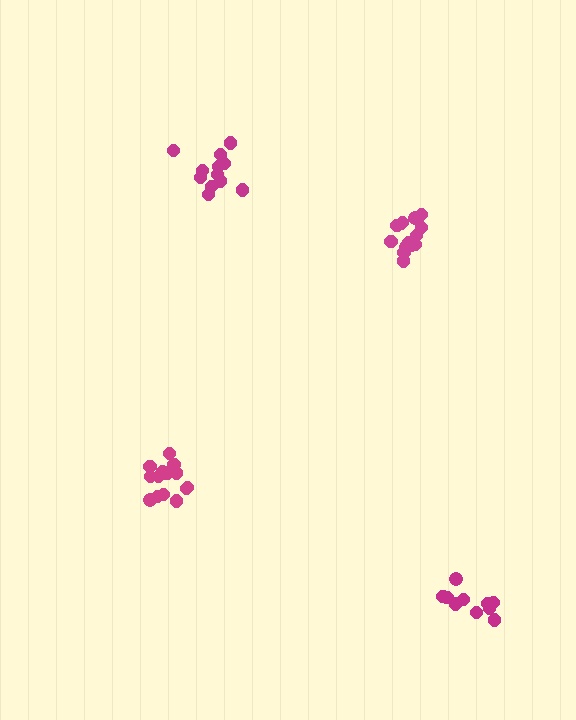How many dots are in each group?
Group 1: 14 dots, Group 2: 15 dots, Group 3: 10 dots, Group 4: 12 dots (51 total).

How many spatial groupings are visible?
There are 4 spatial groupings.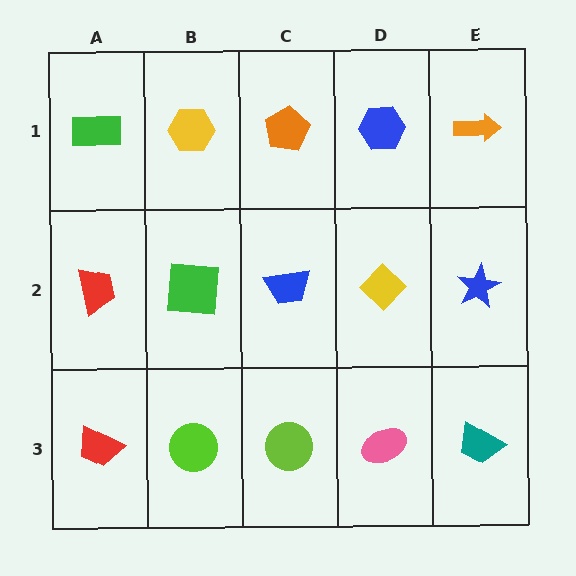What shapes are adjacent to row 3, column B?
A green square (row 2, column B), a red trapezoid (row 3, column A), a lime circle (row 3, column C).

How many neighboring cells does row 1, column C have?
3.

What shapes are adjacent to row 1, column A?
A red trapezoid (row 2, column A), a yellow hexagon (row 1, column B).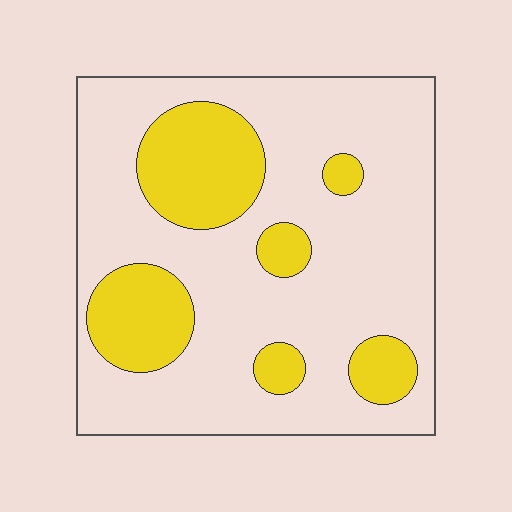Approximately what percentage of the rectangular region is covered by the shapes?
Approximately 25%.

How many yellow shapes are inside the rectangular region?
6.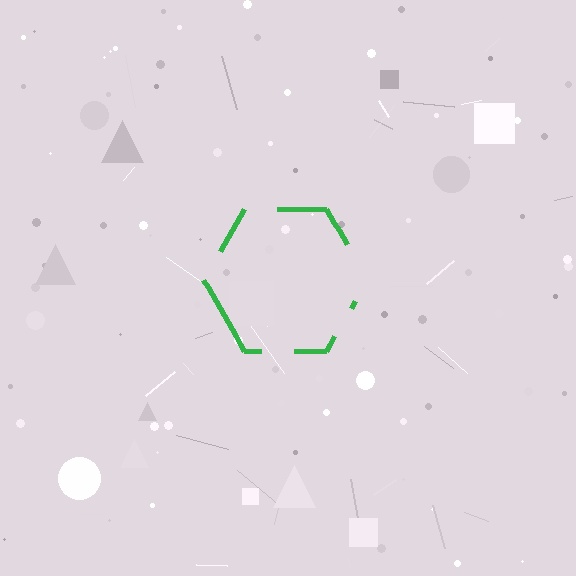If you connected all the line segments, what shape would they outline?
They would outline a hexagon.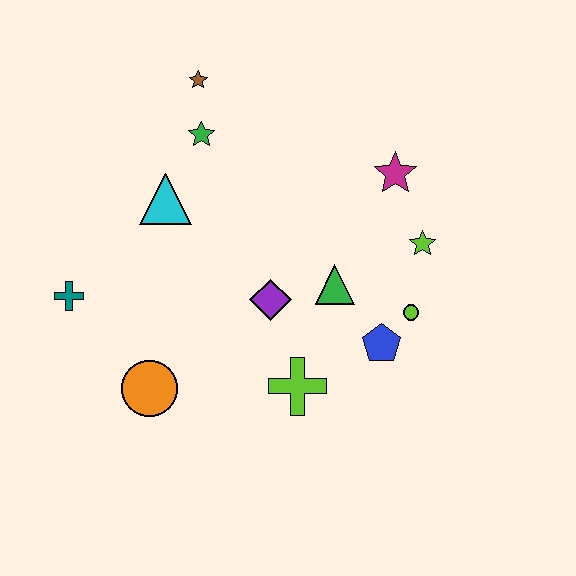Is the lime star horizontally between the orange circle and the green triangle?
No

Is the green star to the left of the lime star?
Yes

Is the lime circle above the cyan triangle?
No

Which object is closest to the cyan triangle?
The green star is closest to the cyan triangle.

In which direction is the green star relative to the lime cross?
The green star is above the lime cross.